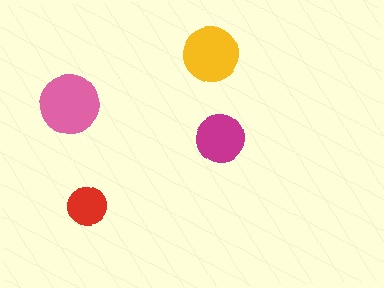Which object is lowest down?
The red circle is bottommost.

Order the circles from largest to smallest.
the pink one, the yellow one, the magenta one, the red one.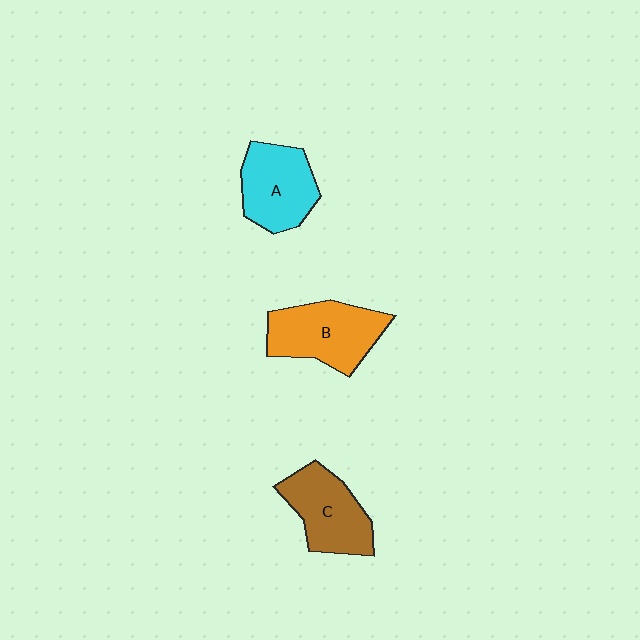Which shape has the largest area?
Shape B (orange).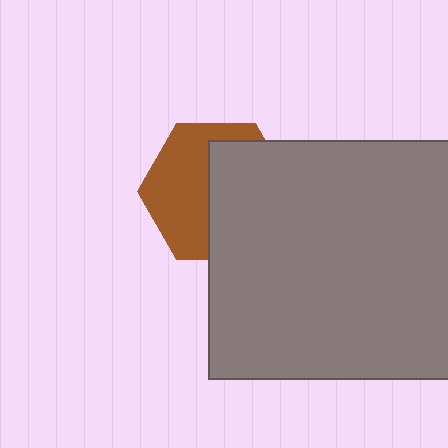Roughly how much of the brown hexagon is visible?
About half of it is visible (roughly 48%).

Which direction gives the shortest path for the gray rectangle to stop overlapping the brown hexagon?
Moving right gives the shortest separation.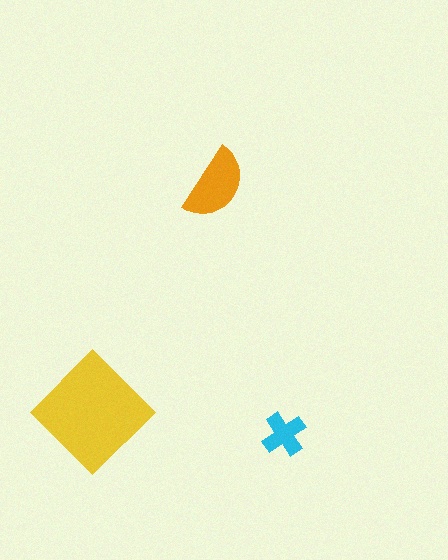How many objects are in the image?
There are 3 objects in the image.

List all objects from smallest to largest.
The cyan cross, the orange semicircle, the yellow diamond.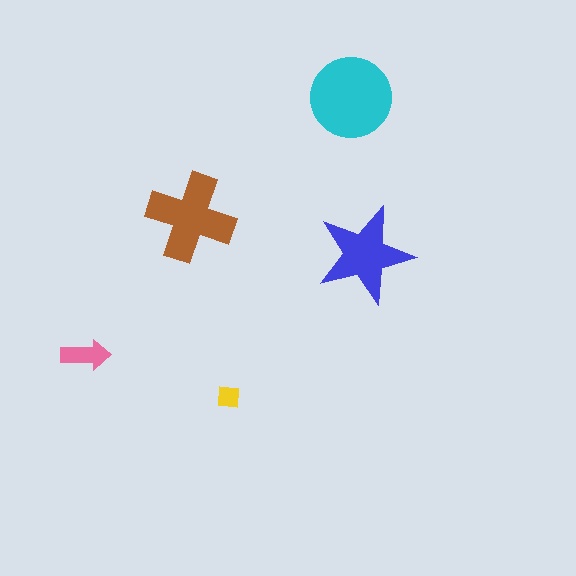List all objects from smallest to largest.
The yellow square, the pink arrow, the blue star, the brown cross, the cyan circle.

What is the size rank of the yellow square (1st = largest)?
5th.